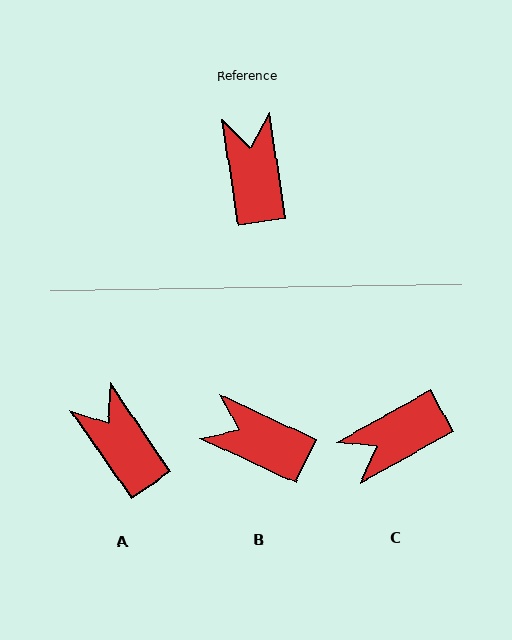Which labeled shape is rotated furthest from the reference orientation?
C, about 111 degrees away.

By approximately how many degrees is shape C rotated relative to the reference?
Approximately 111 degrees counter-clockwise.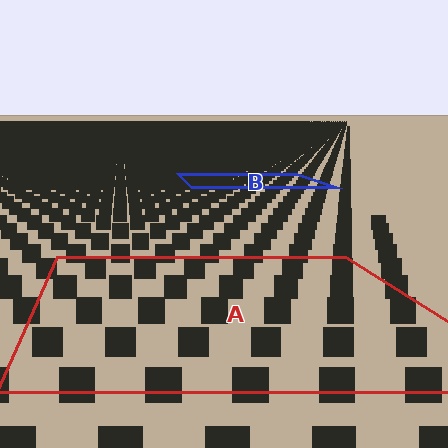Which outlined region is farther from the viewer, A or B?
Region B is farther from the viewer — the texture elements inside it appear smaller and more densely packed.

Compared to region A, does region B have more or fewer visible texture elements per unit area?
Region B has more texture elements per unit area — they are packed more densely because it is farther away.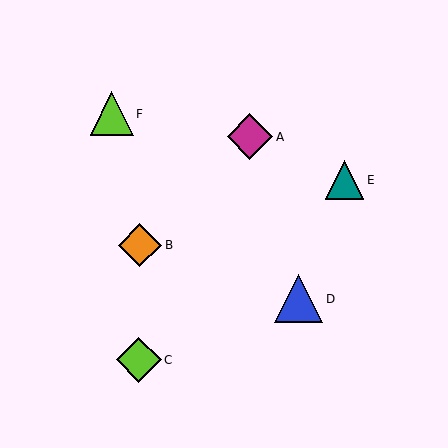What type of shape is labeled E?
Shape E is a teal triangle.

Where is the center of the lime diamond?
The center of the lime diamond is at (139, 360).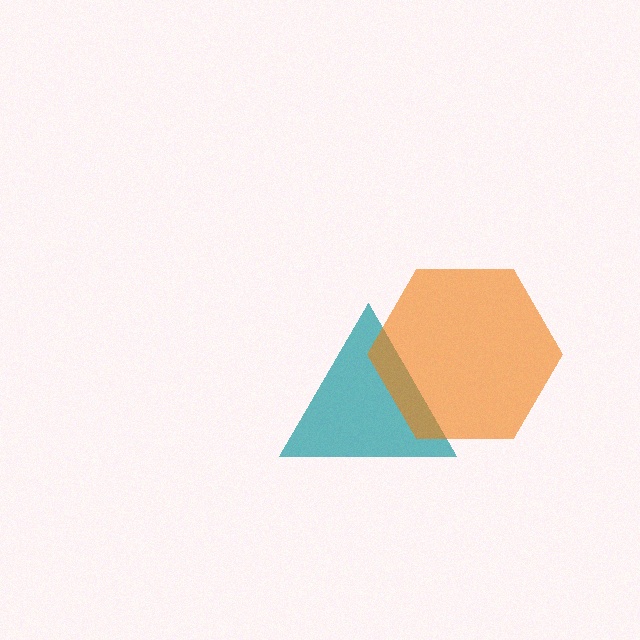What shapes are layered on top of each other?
The layered shapes are: a teal triangle, an orange hexagon.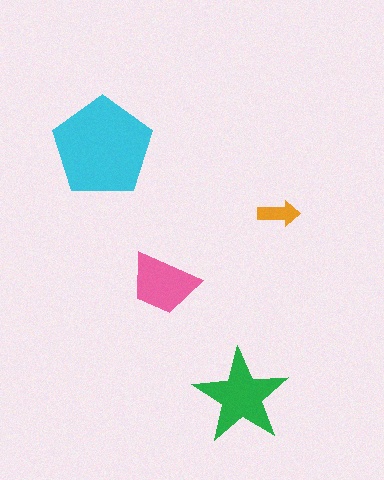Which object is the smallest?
The orange arrow.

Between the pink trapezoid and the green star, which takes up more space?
The green star.